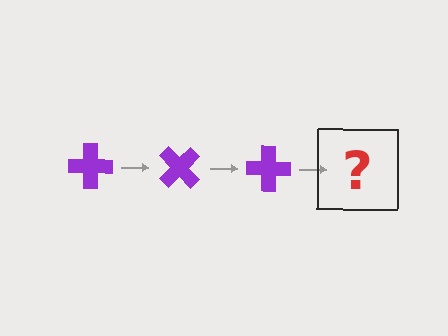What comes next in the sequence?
The next element should be a purple cross rotated 135 degrees.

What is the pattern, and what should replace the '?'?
The pattern is that the cross rotates 45 degrees each step. The '?' should be a purple cross rotated 135 degrees.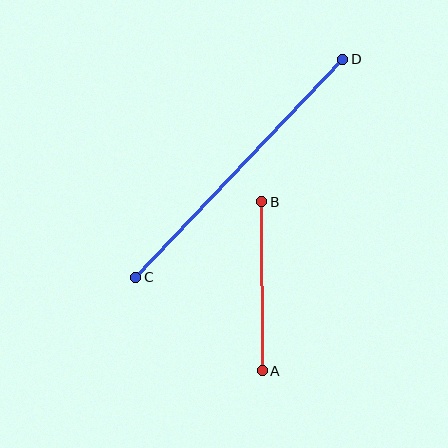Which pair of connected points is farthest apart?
Points C and D are farthest apart.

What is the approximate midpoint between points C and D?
The midpoint is at approximately (239, 168) pixels.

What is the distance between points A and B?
The distance is approximately 169 pixels.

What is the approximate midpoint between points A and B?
The midpoint is at approximately (262, 286) pixels.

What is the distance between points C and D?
The distance is approximately 301 pixels.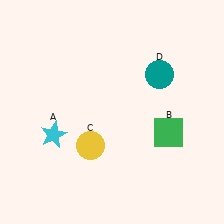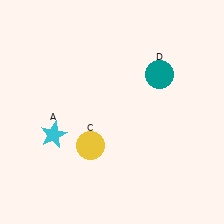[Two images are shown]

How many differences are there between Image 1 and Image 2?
There is 1 difference between the two images.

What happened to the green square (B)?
The green square (B) was removed in Image 2. It was in the bottom-right area of Image 1.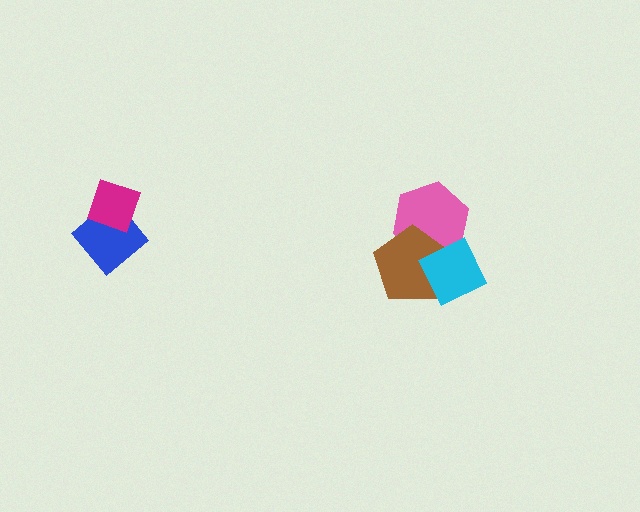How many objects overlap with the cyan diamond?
2 objects overlap with the cyan diamond.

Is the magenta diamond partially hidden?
No, no other shape covers it.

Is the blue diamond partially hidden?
Yes, it is partially covered by another shape.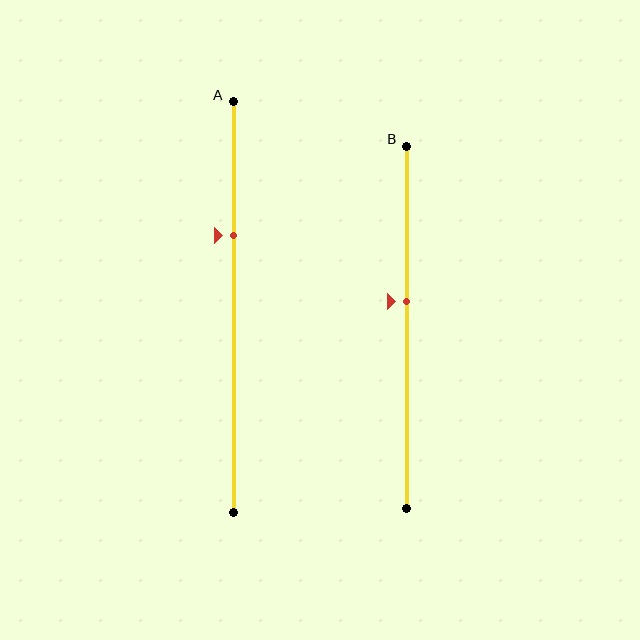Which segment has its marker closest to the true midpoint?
Segment B has its marker closest to the true midpoint.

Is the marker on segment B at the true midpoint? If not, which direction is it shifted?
No, the marker on segment B is shifted upward by about 7% of the segment length.